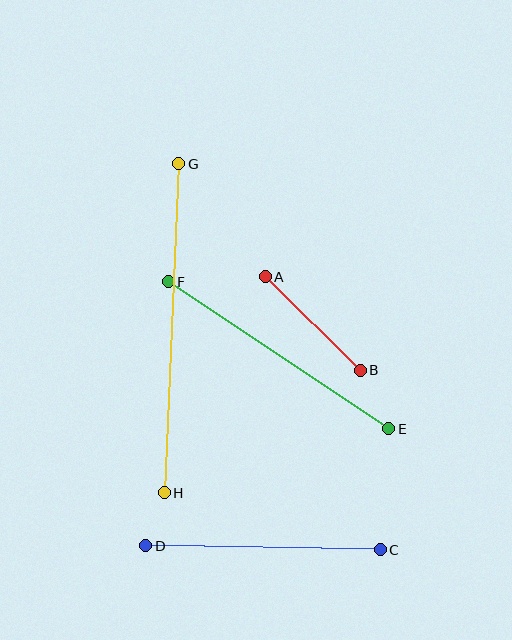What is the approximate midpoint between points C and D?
The midpoint is at approximately (263, 548) pixels.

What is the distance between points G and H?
The distance is approximately 329 pixels.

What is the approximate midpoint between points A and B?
The midpoint is at approximately (313, 324) pixels.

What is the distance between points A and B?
The distance is approximately 133 pixels.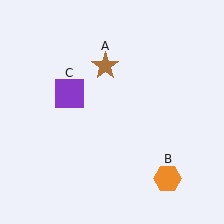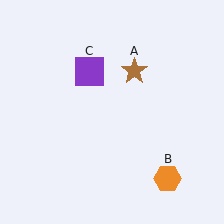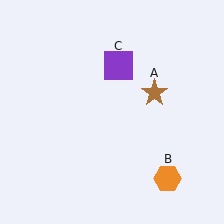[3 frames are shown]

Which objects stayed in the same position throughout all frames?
Orange hexagon (object B) remained stationary.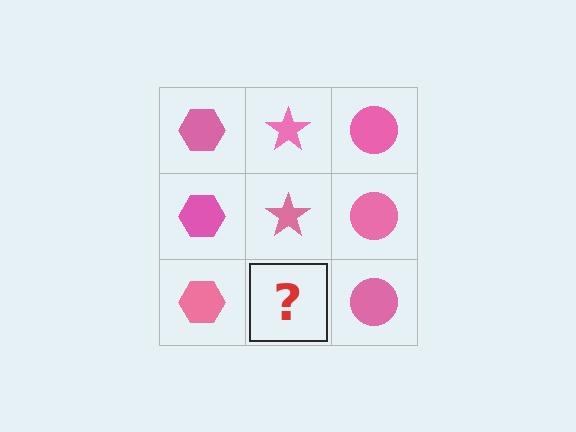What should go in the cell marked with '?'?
The missing cell should contain a pink star.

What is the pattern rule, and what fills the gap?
The rule is that each column has a consistent shape. The gap should be filled with a pink star.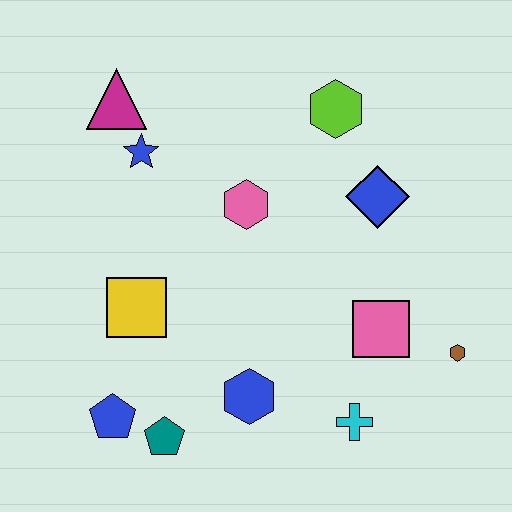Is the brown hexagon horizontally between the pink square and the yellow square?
No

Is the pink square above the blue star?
No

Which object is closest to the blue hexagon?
The teal pentagon is closest to the blue hexagon.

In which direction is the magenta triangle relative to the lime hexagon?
The magenta triangle is to the left of the lime hexagon.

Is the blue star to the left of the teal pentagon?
Yes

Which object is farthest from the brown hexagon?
The magenta triangle is farthest from the brown hexagon.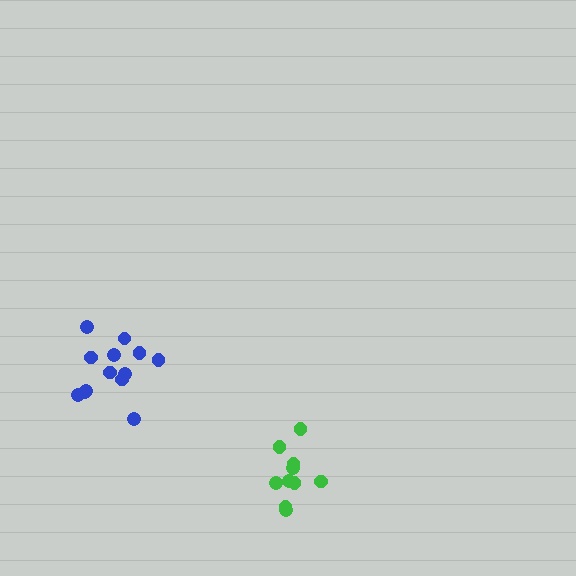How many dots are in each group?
Group 1: 13 dots, Group 2: 10 dots (23 total).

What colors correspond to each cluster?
The clusters are colored: blue, green.